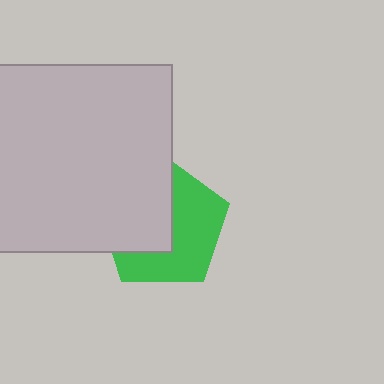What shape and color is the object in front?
The object in front is a light gray square.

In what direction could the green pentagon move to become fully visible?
The green pentagon could move right. That would shift it out from behind the light gray square entirely.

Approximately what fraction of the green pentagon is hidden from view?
Roughly 48% of the green pentagon is hidden behind the light gray square.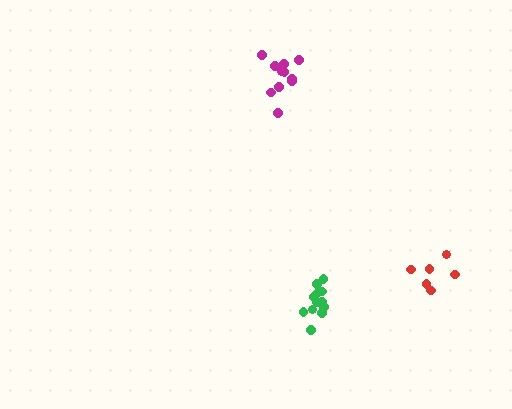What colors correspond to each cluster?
The clusters are colored: red, magenta, green.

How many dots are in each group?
Group 1: 6 dots, Group 2: 11 dots, Group 3: 12 dots (29 total).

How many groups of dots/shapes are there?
There are 3 groups.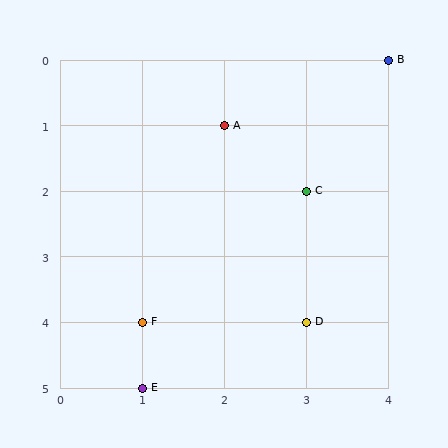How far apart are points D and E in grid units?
Points D and E are 2 columns and 1 row apart (about 2.2 grid units diagonally).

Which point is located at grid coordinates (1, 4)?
Point F is at (1, 4).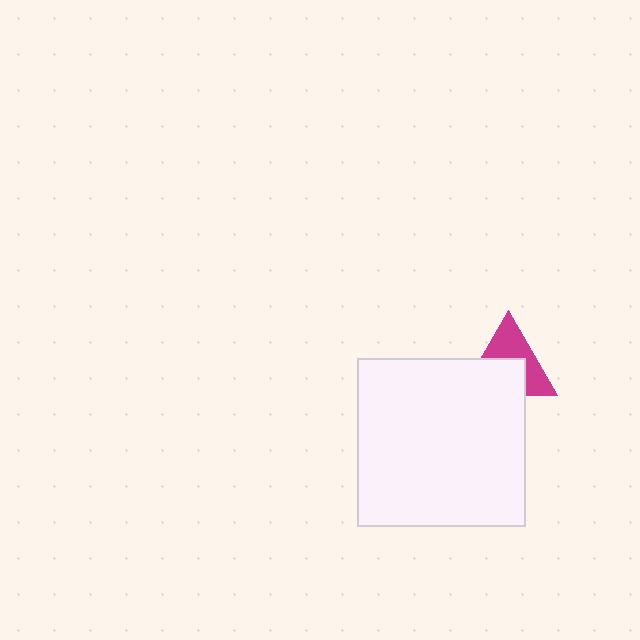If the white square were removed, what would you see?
You would see the complete magenta triangle.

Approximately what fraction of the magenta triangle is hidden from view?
Roughly 50% of the magenta triangle is hidden behind the white square.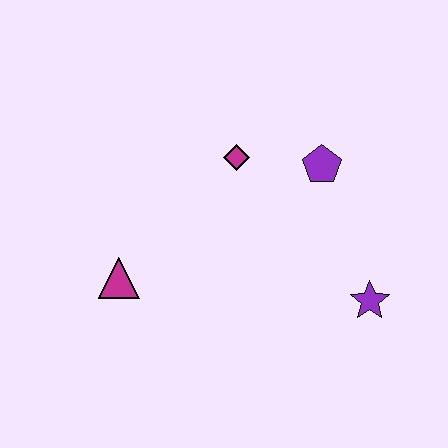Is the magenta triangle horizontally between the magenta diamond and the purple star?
No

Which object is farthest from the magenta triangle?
The purple star is farthest from the magenta triangle.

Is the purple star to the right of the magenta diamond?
Yes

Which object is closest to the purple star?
The purple pentagon is closest to the purple star.